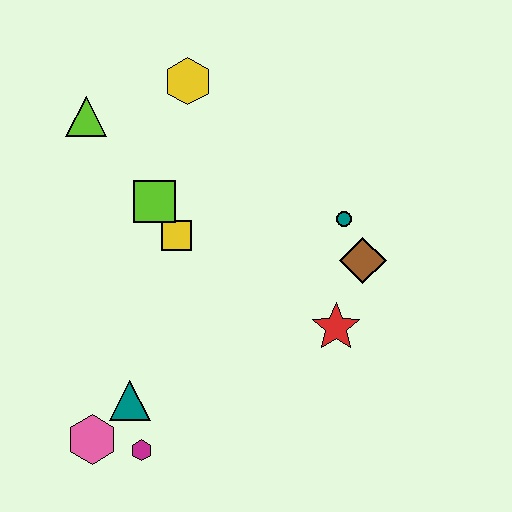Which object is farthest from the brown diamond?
The pink hexagon is farthest from the brown diamond.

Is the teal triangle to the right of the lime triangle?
Yes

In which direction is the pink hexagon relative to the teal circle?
The pink hexagon is to the left of the teal circle.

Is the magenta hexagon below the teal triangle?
Yes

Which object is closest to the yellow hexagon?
The lime triangle is closest to the yellow hexagon.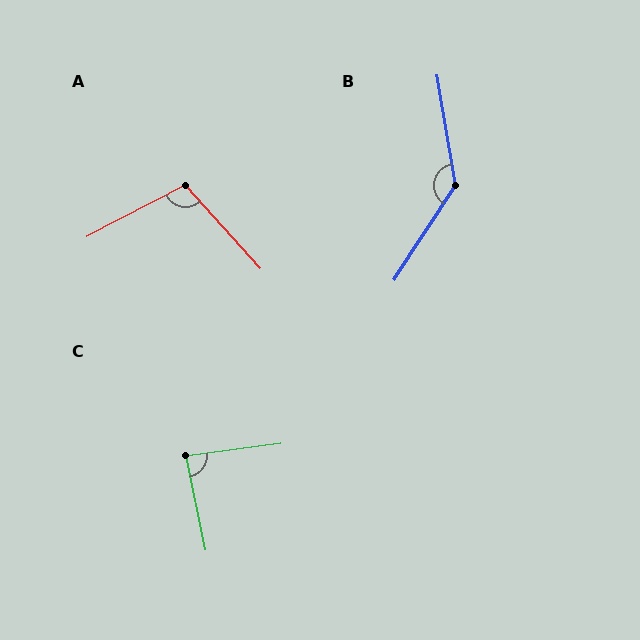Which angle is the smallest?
C, at approximately 86 degrees.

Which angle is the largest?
B, at approximately 137 degrees.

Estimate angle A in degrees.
Approximately 105 degrees.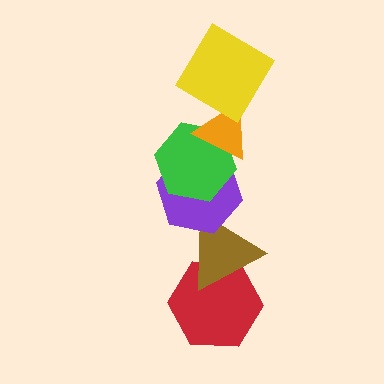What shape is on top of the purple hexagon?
The green hexagon is on top of the purple hexagon.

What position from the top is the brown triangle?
The brown triangle is 5th from the top.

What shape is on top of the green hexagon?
The orange triangle is on top of the green hexagon.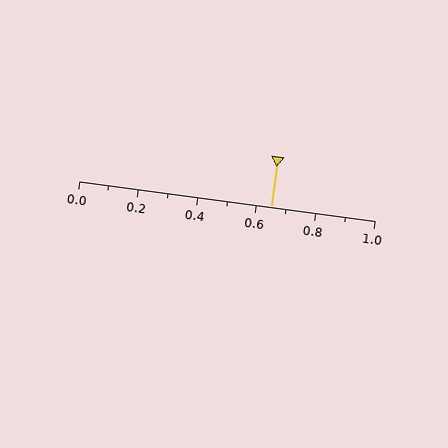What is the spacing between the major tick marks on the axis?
The major ticks are spaced 0.2 apart.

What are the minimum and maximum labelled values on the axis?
The axis runs from 0.0 to 1.0.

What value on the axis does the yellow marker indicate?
The marker indicates approximately 0.65.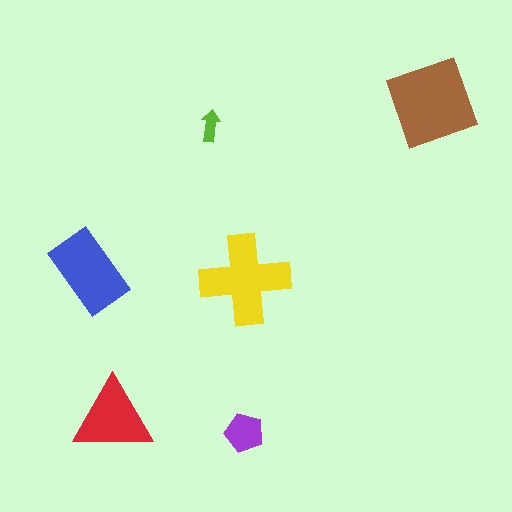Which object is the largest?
The brown square.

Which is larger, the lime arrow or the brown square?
The brown square.